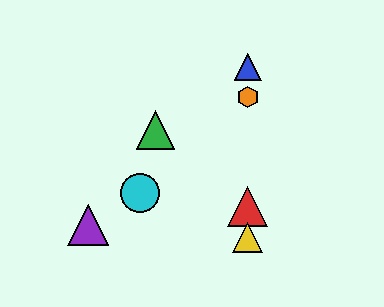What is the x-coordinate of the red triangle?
The red triangle is at x≈248.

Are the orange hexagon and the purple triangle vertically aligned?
No, the orange hexagon is at x≈248 and the purple triangle is at x≈88.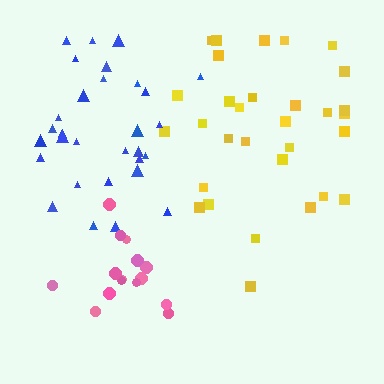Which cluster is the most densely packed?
Pink.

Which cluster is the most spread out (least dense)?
Yellow.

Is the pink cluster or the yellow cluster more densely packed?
Pink.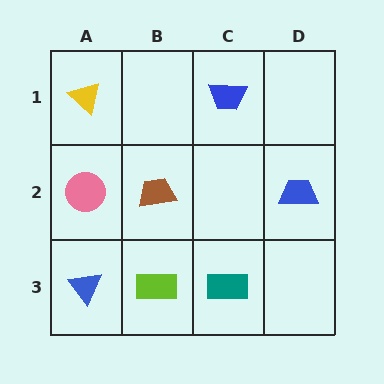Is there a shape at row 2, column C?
No, that cell is empty.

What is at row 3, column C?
A teal rectangle.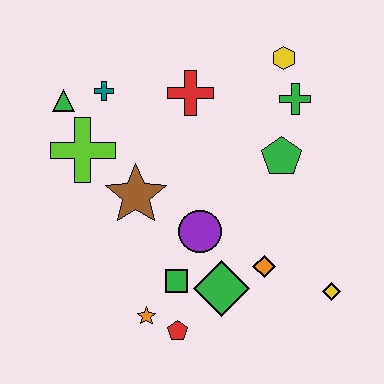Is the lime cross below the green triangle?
Yes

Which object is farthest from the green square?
The yellow hexagon is farthest from the green square.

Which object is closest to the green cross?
The yellow hexagon is closest to the green cross.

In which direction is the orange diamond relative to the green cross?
The orange diamond is below the green cross.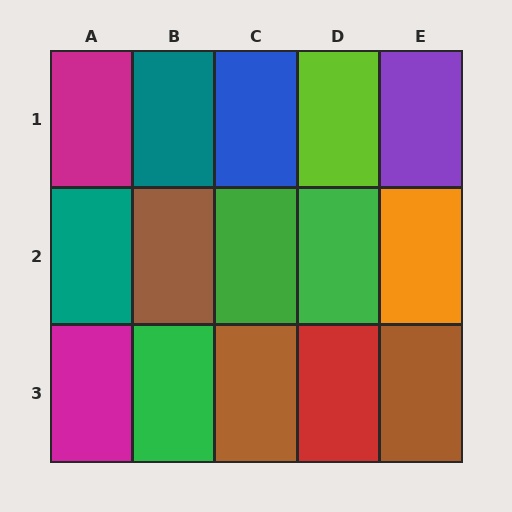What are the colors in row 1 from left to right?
Magenta, teal, blue, lime, purple.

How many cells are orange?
1 cell is orange.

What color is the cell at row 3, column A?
Magenta.